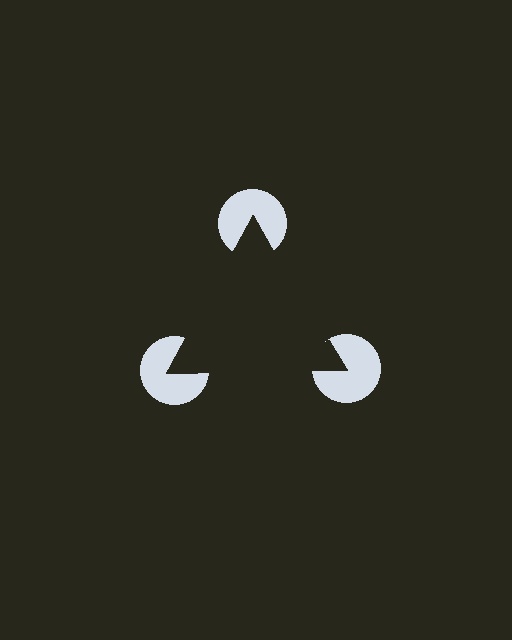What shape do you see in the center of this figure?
An illusory triangle — its edges are inferred from the aligned wedge cuts in the pac-man discs, not physically drawn.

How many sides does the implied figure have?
3 sides.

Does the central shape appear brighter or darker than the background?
It typically appears slightly darker than the background, even though no actual brightness change is drawn.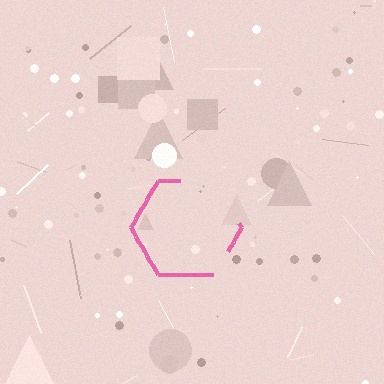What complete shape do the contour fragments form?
The contour fragments form a hexagon.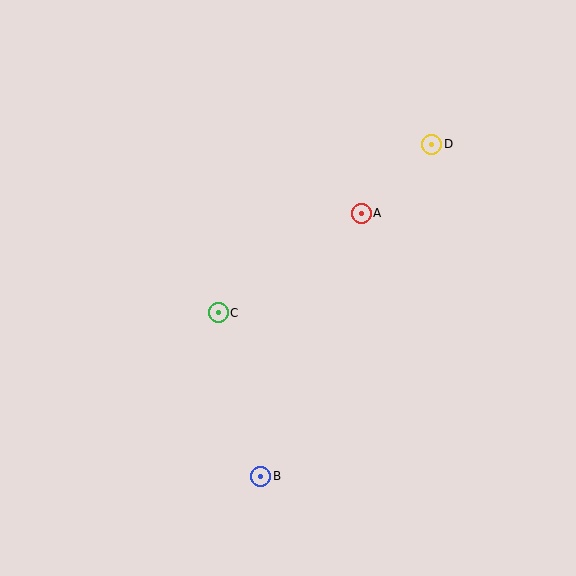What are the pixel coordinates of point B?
Point B is at (261, 476).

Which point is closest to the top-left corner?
Point C is closest to the top-left corner.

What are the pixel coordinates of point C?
Point C is at (218, 313).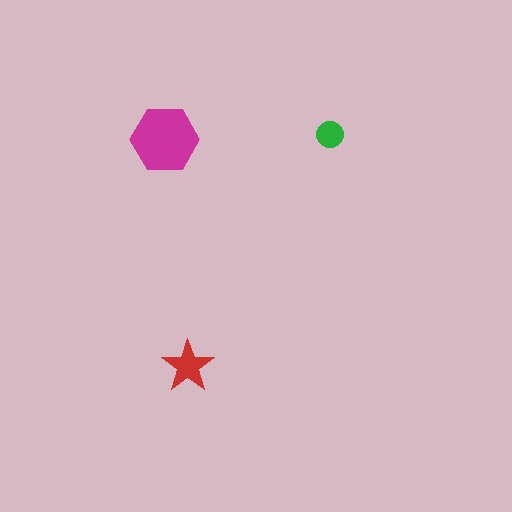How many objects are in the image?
There are 3 objects in the image.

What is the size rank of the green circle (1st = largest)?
3rd.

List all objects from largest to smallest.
The magenta hexagon, the red star, the green circle.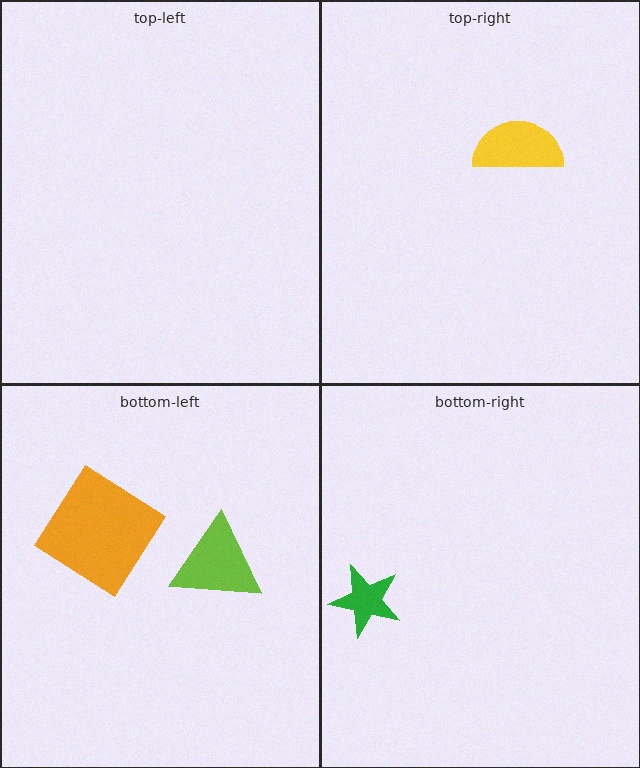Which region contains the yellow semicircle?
The top-right region.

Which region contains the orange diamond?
The bottom-left region.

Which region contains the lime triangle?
The bottom-left region.